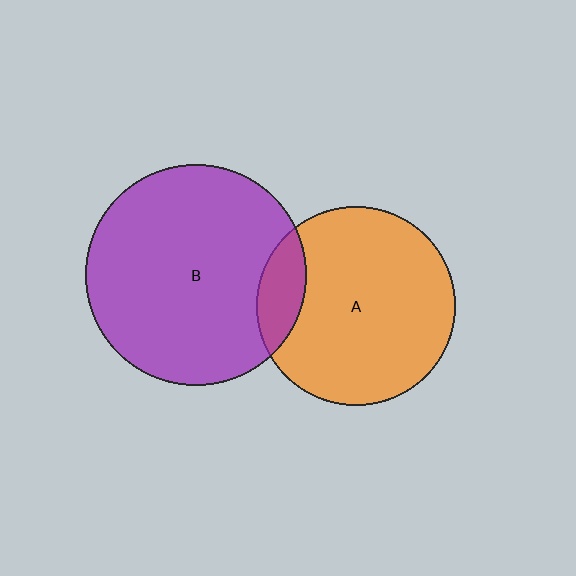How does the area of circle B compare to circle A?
Approximately 1.2 times.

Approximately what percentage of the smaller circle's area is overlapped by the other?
Approximately 15%.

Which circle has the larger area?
Circle B (purple).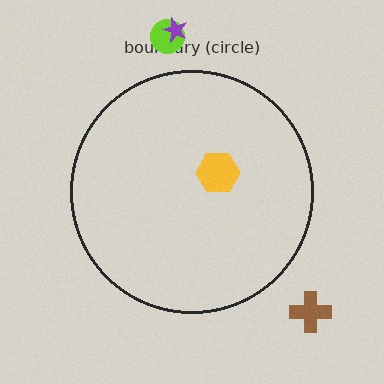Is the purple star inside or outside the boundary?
Outside.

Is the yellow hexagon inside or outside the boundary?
Inside.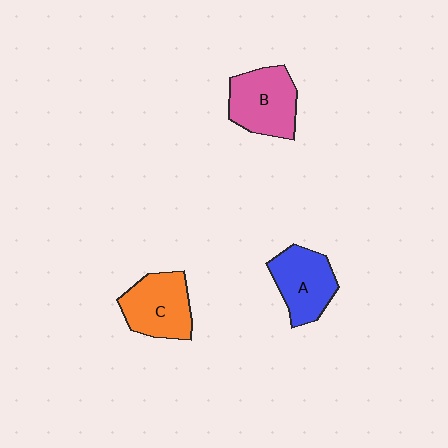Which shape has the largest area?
Shape B (pink).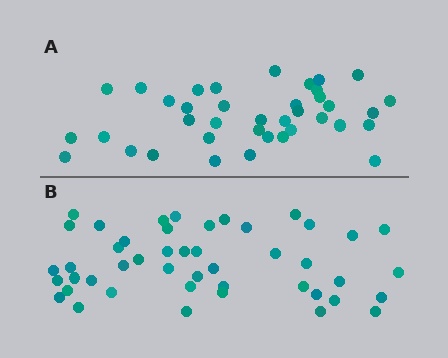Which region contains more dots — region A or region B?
Region B (the bottom region) has more dots.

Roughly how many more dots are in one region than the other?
Region B has roughly 8 or so more dots than region A.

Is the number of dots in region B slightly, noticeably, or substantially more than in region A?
Region B has only slightly more — the two regions are fairly close. The ratio is roughly 1.2 to 1.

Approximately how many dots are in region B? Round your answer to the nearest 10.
About 50 dots. (The exact count is 46, which rounds to 50.)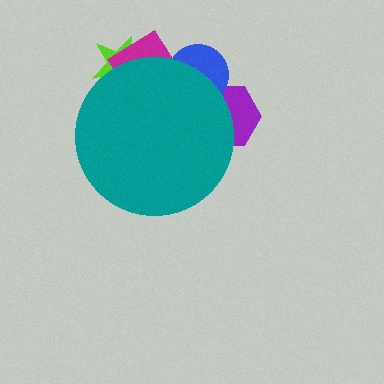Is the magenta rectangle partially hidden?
Yes, the magenta rectangle is partially hidden behind the teal circle.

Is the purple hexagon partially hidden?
Yes, the purple hexagon is partially hidden behind the teal circle.